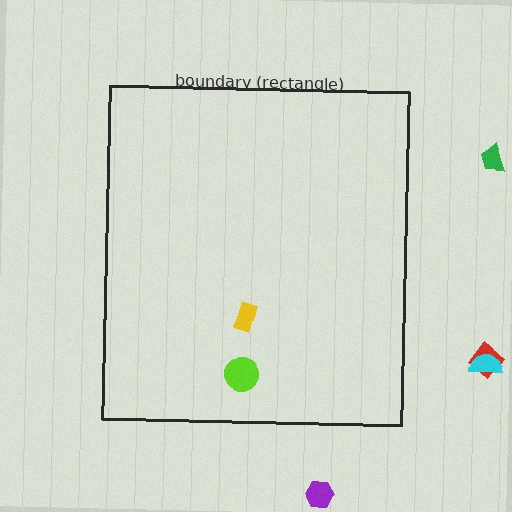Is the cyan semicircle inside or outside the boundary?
Outside.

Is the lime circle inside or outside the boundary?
Inside.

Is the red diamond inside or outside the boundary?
Outside.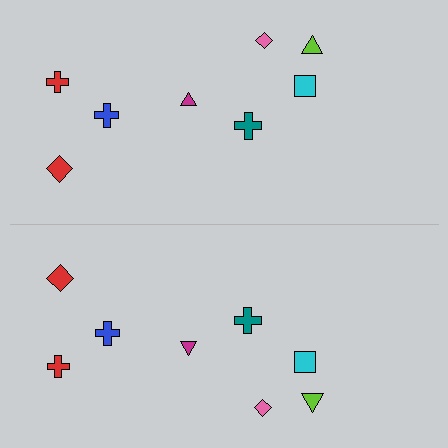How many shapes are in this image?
There are 16 shapes in this image.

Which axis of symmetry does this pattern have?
The pattern has a horizontal axis of symmetry running through the center of the image.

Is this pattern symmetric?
Yes, this pattern has bilateral (reflection) symmetry.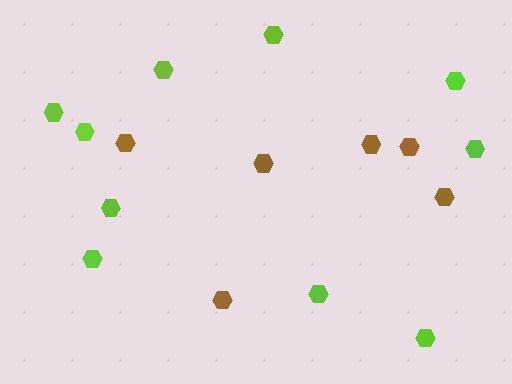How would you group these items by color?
There are 2 groups: one group of lime hexagons (10) and one group of brown hexagons (6).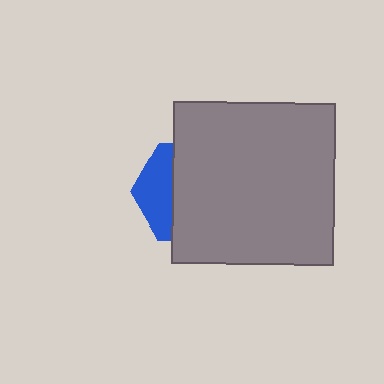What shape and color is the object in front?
The object in front is a gray square.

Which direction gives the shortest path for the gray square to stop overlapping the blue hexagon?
Moving right gives the shortest separation.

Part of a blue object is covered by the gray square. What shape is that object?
It is a hexagon.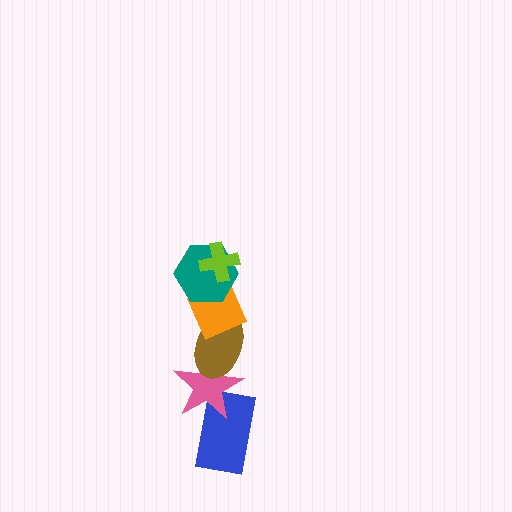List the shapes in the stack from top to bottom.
From top to bottom: the lime cross, the teal hexagon, the orange diamond, the brown ellipse, the pink star, the blue rectangle.